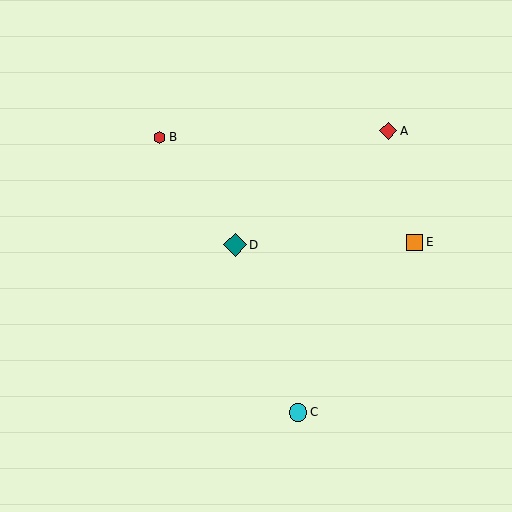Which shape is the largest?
The teal diamond (labeled D) is the largest.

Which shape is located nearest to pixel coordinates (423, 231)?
The orange square (labeled E) at (415, 242) is nearest to that location.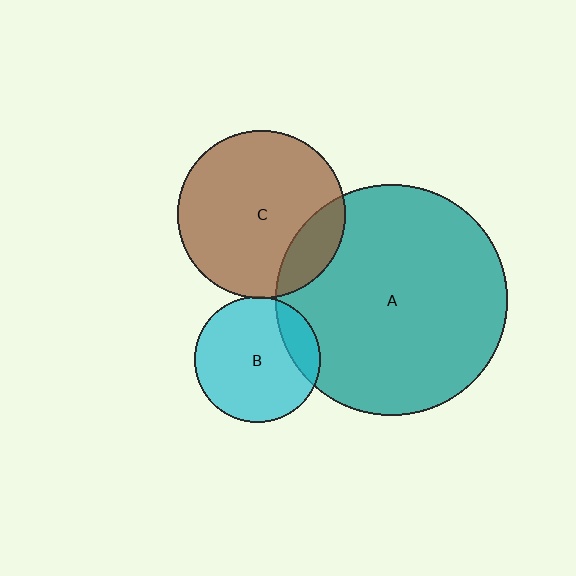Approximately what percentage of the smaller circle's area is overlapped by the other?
Approximately 5%.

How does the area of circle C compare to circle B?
Approximately 1.8 times.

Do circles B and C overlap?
Yes.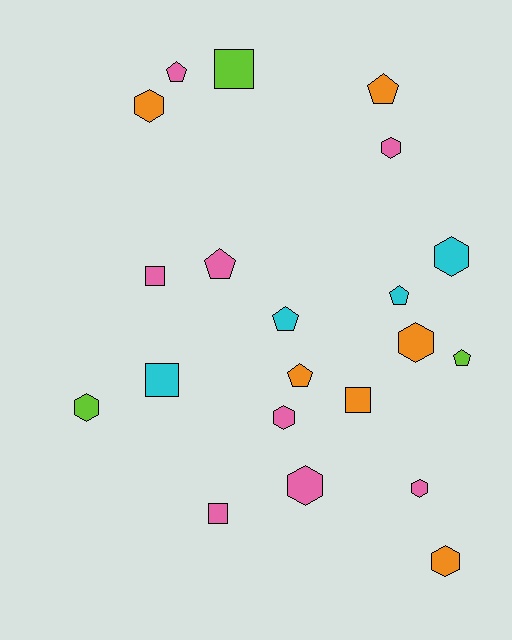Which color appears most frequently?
Pink, with 8 objects.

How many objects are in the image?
There are 21 objects.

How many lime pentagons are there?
There is 1 lime pentagon.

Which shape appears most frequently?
Hexagon, with 9 objects.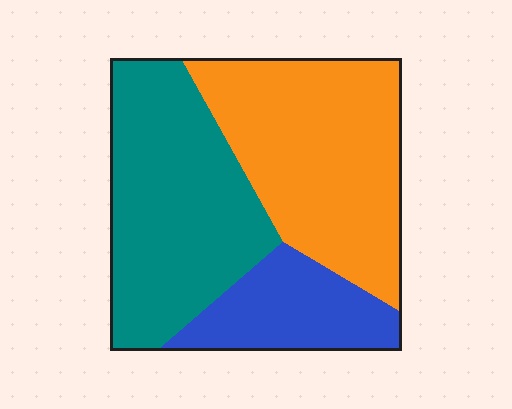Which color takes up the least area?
Blue, at roughly 20%.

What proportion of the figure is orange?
Orange takes up about two fifths (2/5) of the figure.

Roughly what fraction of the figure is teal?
Teal covers around 40% of the figure.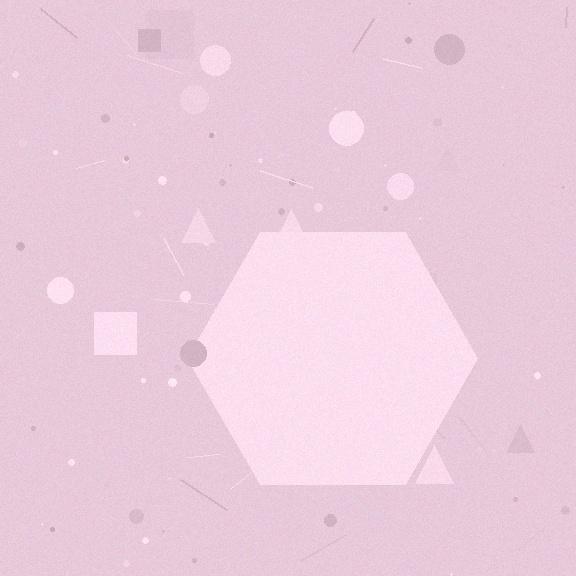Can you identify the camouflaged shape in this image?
The camouflaged shape is a hexagon.